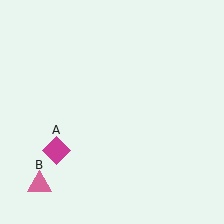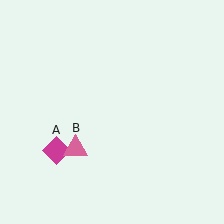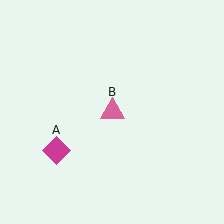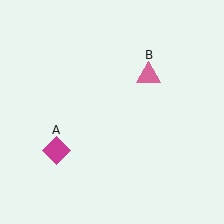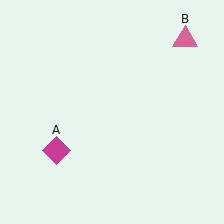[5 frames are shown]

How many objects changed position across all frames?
1 object changed position: pink triangle (object B).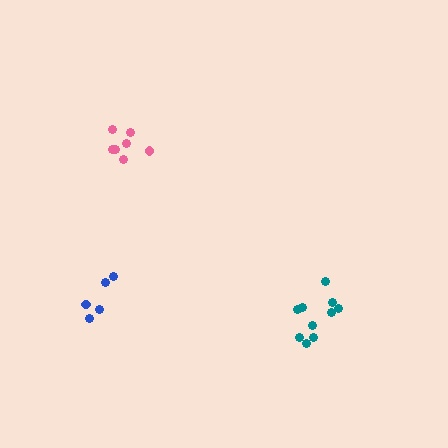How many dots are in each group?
Group 1: 7 dots, Group 2: 10 dots, Group 3: 5 dots (22 total).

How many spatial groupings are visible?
There are 3 spatial groupings.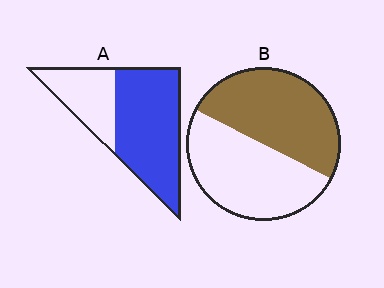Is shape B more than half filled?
Roughly half.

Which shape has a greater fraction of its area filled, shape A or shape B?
Shape A.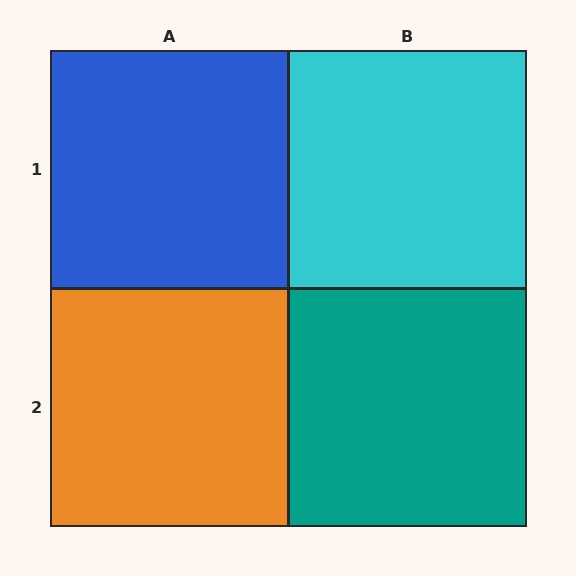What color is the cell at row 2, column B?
Teal.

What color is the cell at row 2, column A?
Orange.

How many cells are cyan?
1 cell is cyan.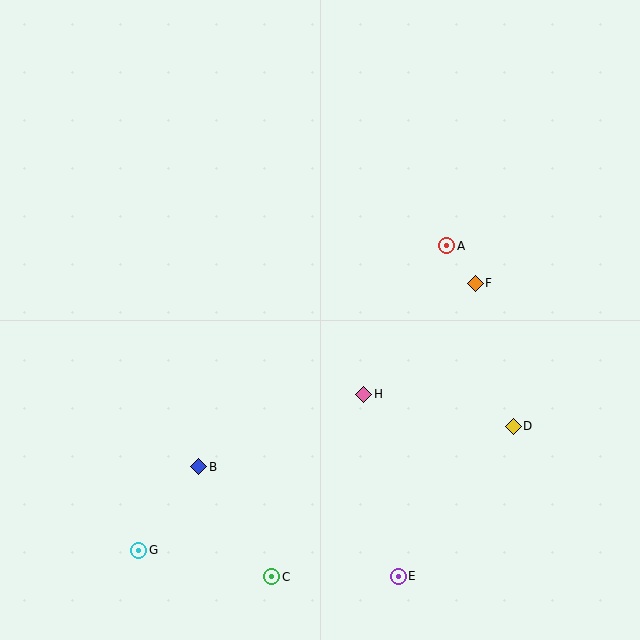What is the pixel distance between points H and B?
The distance between H and B is 181 pixels.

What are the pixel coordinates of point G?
Point G is at (139, 550).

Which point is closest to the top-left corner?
Point B is closest to the top-left corner.